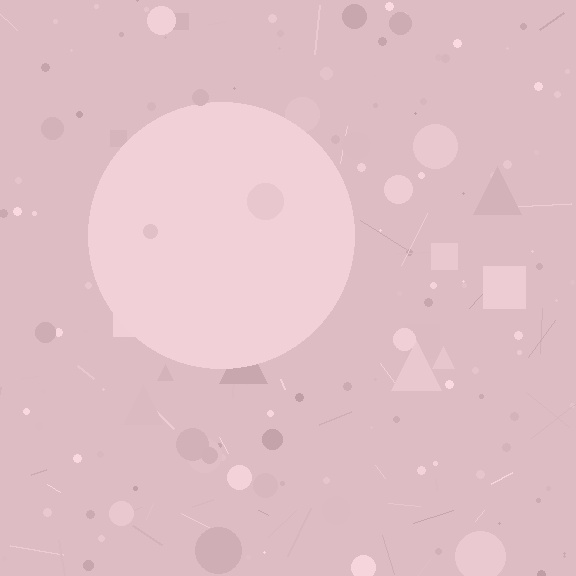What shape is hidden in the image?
A circle is hidden in the image.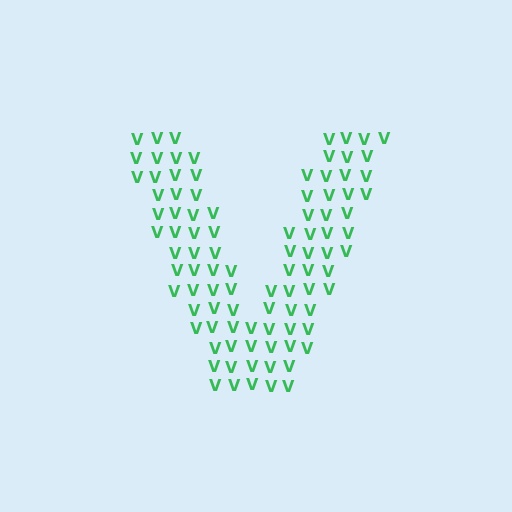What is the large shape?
The large shape is the letter V.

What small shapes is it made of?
It is made of small letter V's.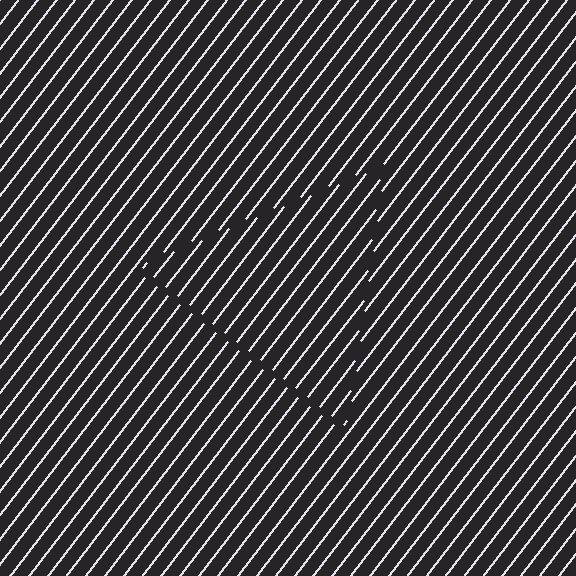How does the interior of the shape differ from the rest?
The interior of the shape contains the same grating, shifted by half a period — the contour is defined by the phase discontinuity where line-ends from the inner and outer gratings abut.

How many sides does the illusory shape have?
3 sides — the line-ends trace a triangle.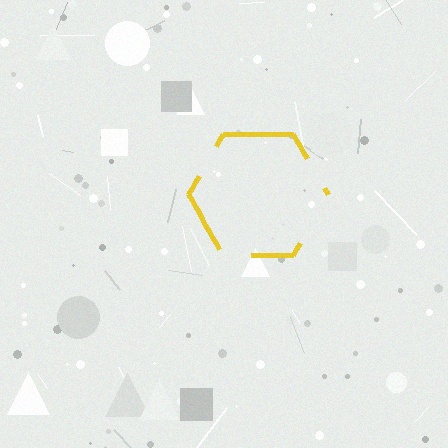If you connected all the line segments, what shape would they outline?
They would outline a hexagon.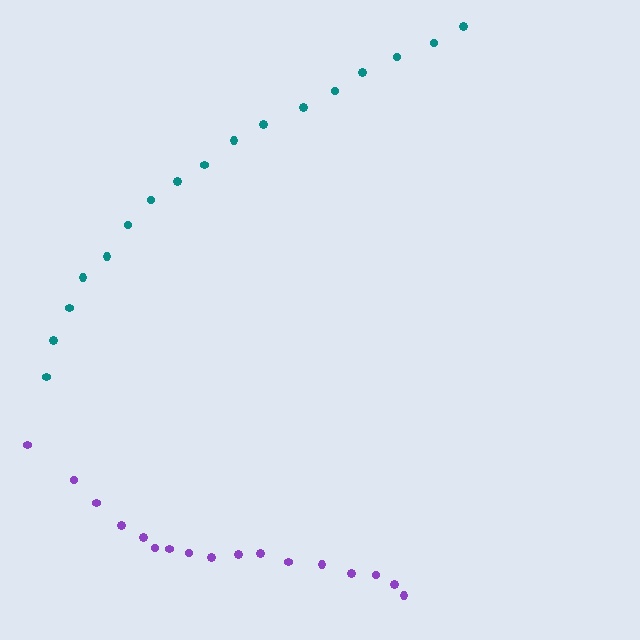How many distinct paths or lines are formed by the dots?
There are 2 distinct paths.